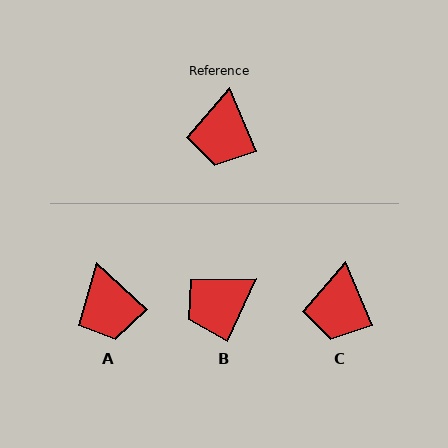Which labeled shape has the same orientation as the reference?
C.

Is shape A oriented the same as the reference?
No, it is off by about 24 degrees.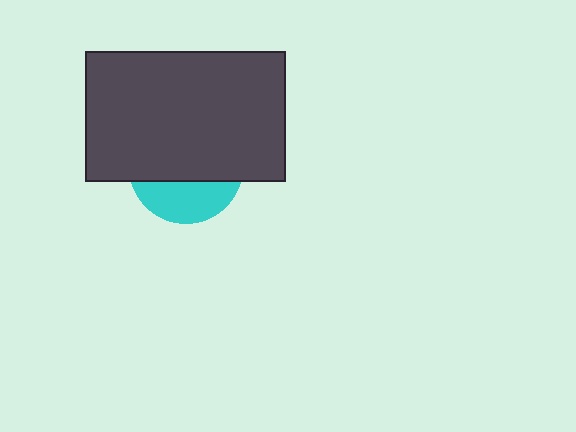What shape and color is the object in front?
The object in front is a dark gray rectangle.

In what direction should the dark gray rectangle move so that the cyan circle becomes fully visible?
The dark gray rectangle should move up. That is the shortest direction to clear the overlap and leave the cyan circle fully visible.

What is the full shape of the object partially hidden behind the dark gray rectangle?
The partially hidden object is a cyan circle.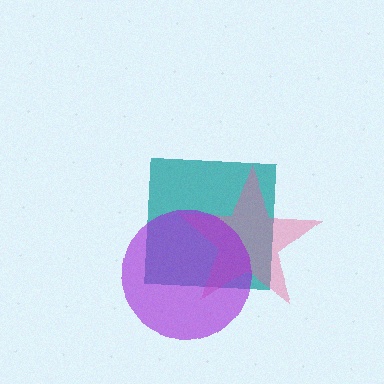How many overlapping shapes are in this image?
There are 3 overlapping shapes in the image.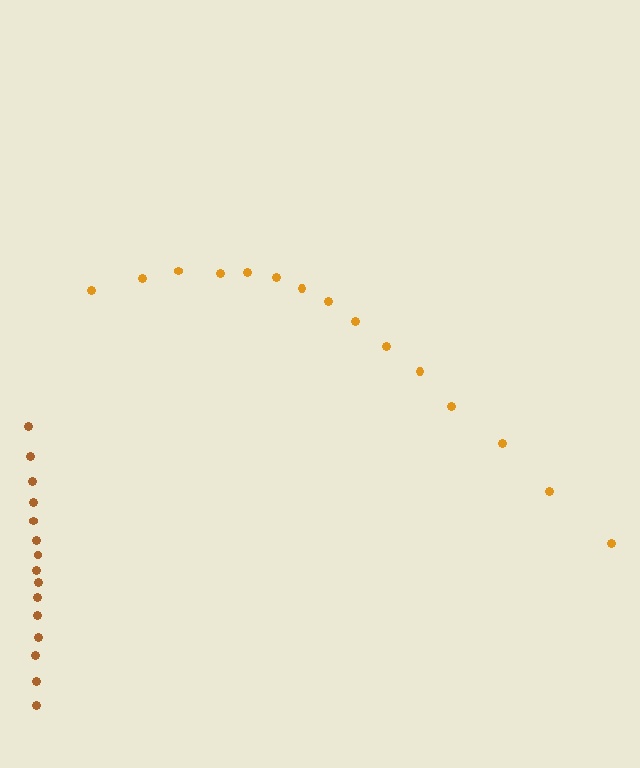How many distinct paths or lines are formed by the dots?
There are 2 distinct paths.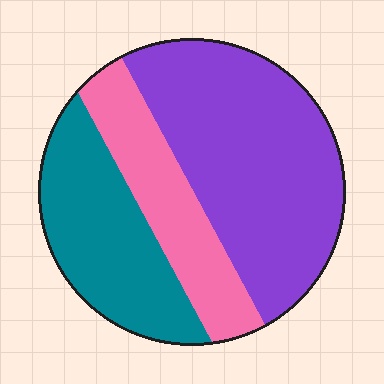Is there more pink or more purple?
Purple.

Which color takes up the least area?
Pink, at roughly 20%.